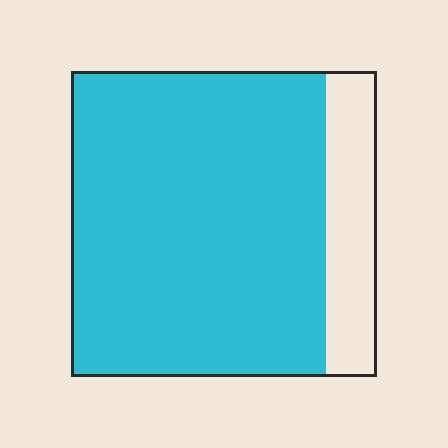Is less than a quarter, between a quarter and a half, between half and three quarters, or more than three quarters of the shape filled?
More than three quarters.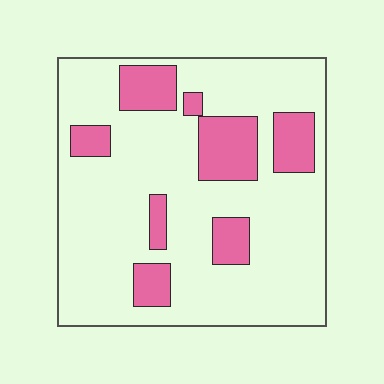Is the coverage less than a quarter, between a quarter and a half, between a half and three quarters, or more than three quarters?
Less than a quarter.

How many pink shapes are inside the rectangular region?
8.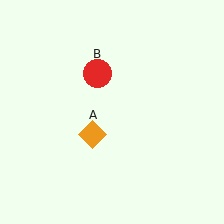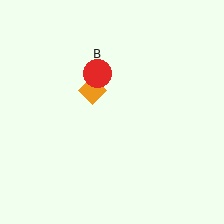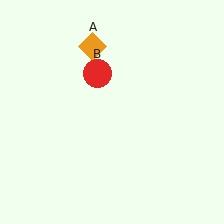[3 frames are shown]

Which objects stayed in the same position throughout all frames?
Red circle (object B) remained stationary.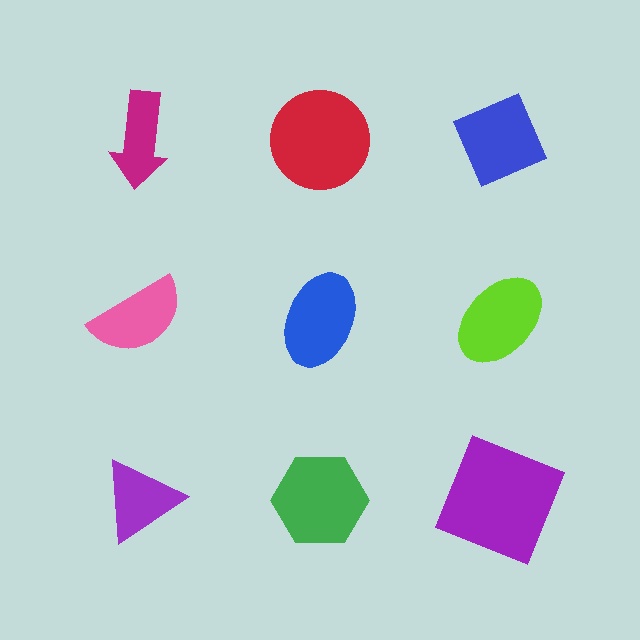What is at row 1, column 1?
A magenta arrow.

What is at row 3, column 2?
A green hexagon.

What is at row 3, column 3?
A purple square.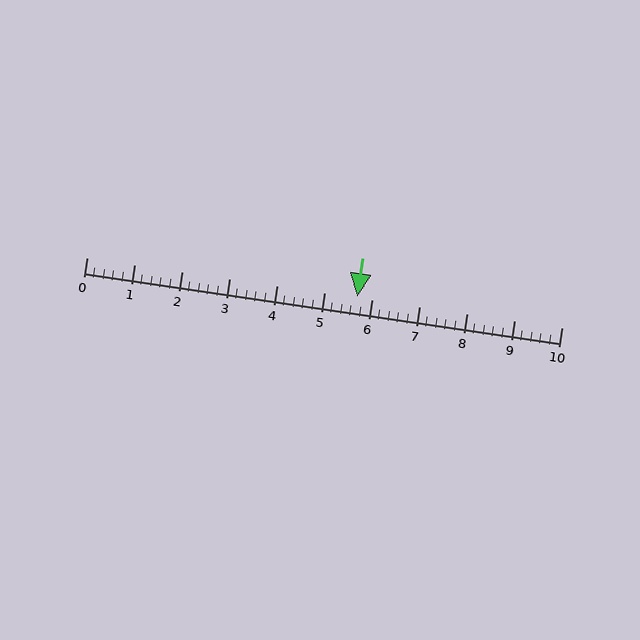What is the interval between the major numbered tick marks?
The major tick marks are spaced 1 units apart.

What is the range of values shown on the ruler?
The ruler shows values from 0 to 10.